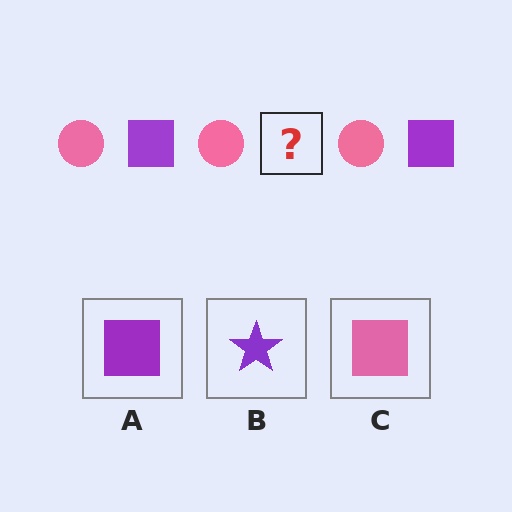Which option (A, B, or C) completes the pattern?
A.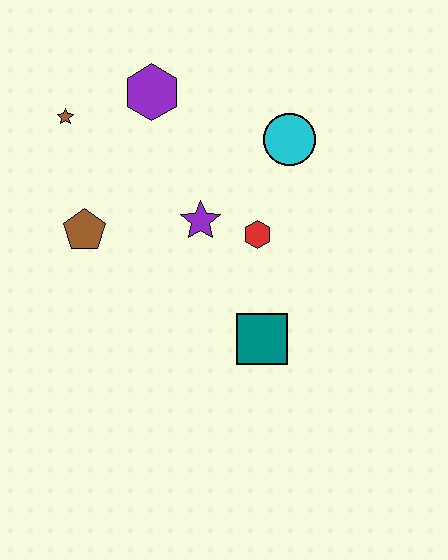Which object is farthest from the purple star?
The brown star is farthest from the purple star.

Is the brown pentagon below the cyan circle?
Yes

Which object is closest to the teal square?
The red hexagon is closest to the teal square.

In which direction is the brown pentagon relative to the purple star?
The brown pentagon is to the left of the purple star.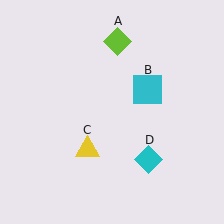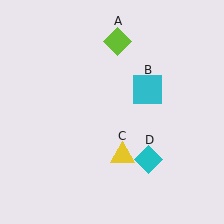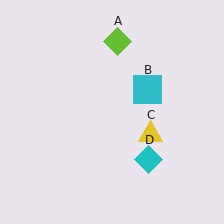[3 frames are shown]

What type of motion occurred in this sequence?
The yellow triangle (object C) rotated counterclockwise around the center of the scene.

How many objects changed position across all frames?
1 object changed position: yellow triangle (object C).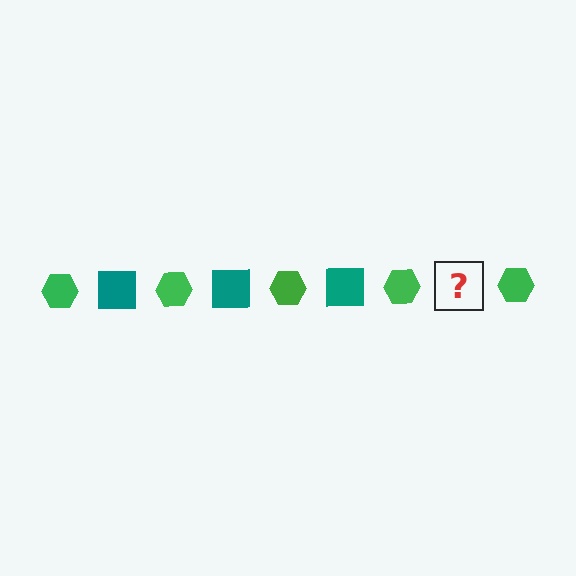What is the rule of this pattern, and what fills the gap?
The rule is that the pattern alternates between green hexagon and teal square. The gap should be filled with a teal square.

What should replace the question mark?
The question mark should be replaced with a teal square.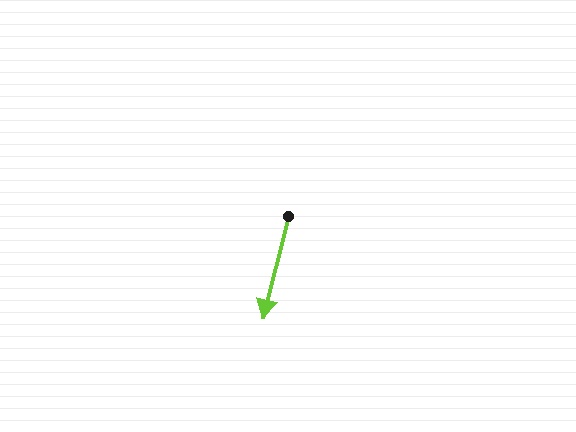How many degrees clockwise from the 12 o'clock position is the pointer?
Approximately 194 degrees.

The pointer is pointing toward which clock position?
Roughly 6 o'clock.